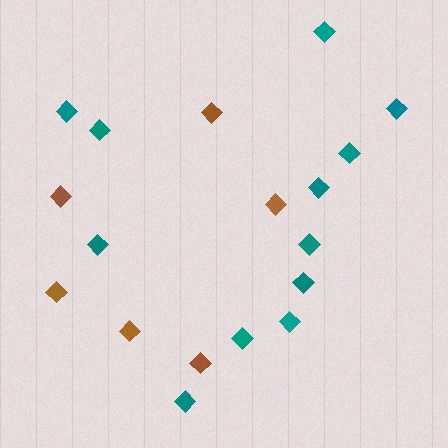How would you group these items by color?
There are 2 groups: one group of teal diamonds (12) and one group of brown diamonds (6).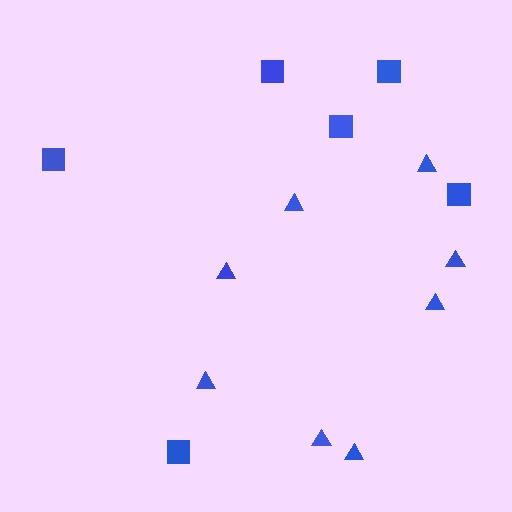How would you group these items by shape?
There are 2 groups: one group of triangles (8) and one group of squares (6).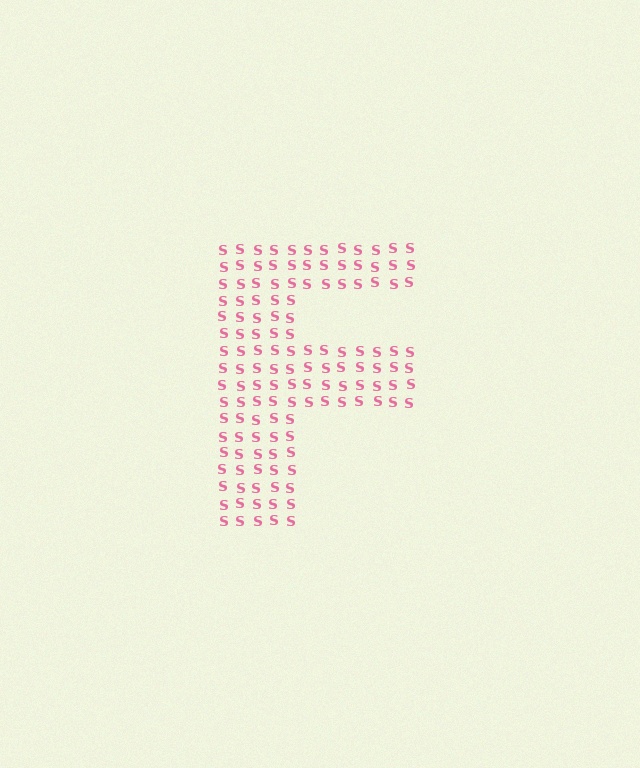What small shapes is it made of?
It is made of small letter S's.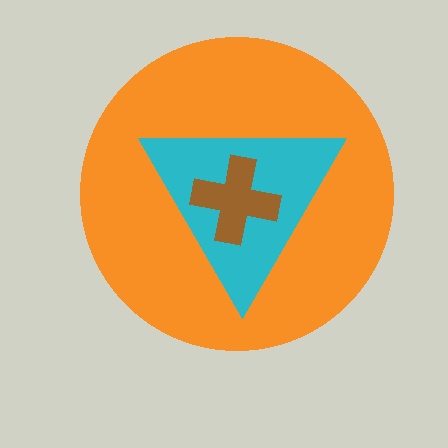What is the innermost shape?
The brown cross.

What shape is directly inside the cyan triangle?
The brown cross.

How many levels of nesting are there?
3.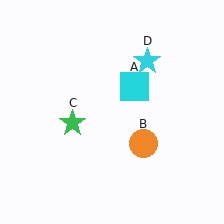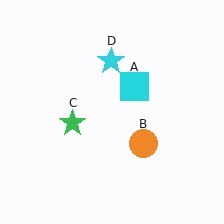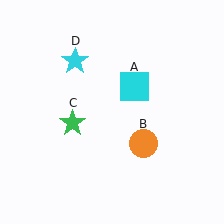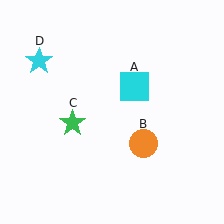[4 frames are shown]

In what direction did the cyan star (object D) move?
The cyan star (object D) moved left.